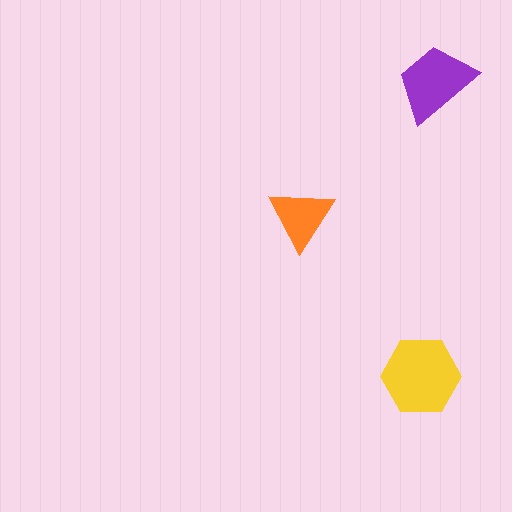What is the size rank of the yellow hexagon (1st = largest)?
1st.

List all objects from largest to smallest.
The yellow hexagon, the purple trapezoid, the orange triangle.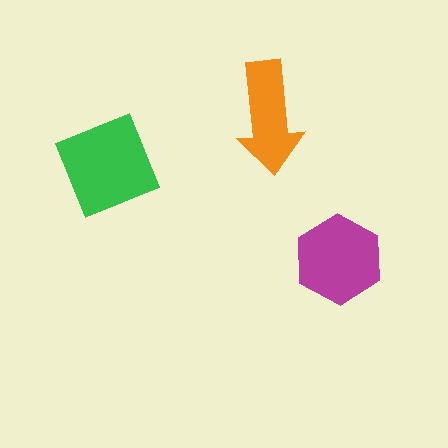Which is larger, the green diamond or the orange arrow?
The green diamond.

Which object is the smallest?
The orange arrow.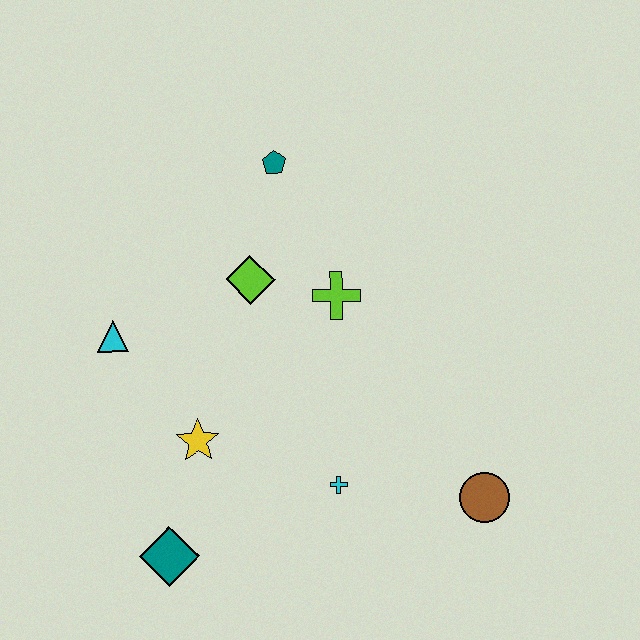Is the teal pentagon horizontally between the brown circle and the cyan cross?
No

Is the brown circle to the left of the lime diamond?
No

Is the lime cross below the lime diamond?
Yes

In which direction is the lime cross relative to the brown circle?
The lime cross is above the brown circle.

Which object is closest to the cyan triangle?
The yellow star is closest to the cyan triangle.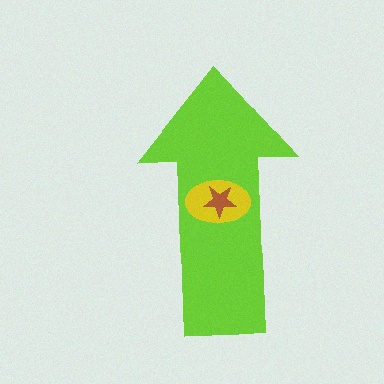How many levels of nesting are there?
3.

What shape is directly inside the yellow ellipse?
The brown star.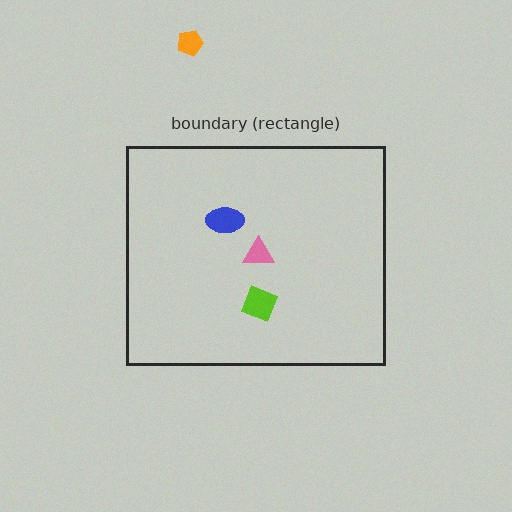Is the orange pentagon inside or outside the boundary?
Outside.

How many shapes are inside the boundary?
3 inside, 1 outside.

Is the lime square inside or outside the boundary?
Inside.